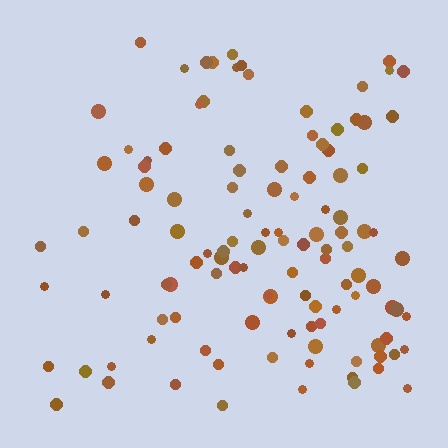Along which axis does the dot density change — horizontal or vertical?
Horizontal.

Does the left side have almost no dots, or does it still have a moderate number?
Still a moderate number, just noticeably fewer than the right.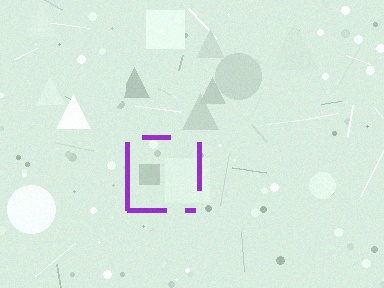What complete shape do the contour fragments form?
The contour fragments form a square.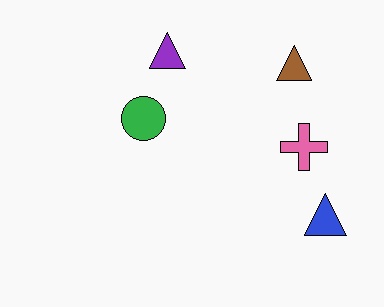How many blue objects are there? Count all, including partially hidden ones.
There is 1 blue object.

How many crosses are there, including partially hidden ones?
There is 1 cross.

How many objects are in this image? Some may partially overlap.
There are 5 objects.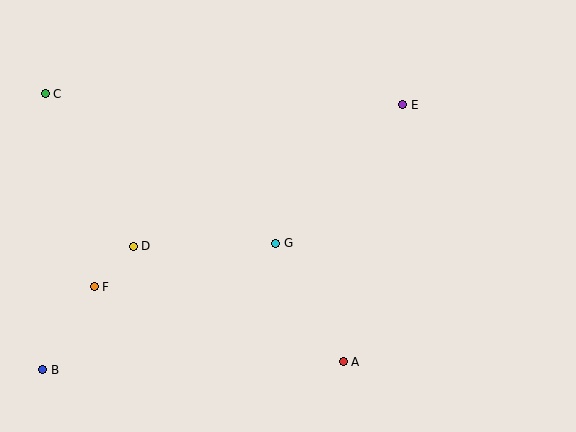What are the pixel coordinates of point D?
Point D is at (133, 246).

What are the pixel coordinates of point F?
Point F is at (94, 287).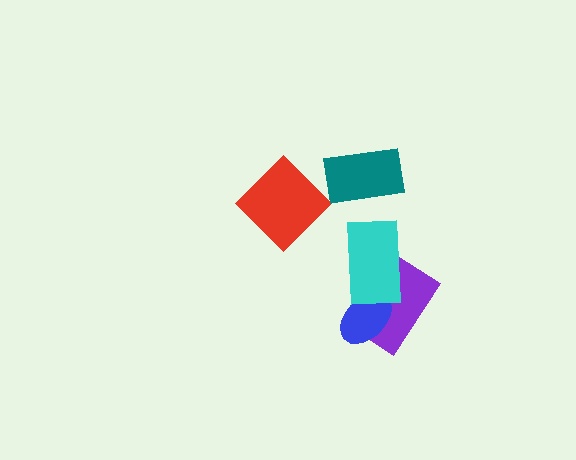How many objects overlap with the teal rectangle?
0 objects overlap with the teal rectangle.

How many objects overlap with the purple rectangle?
2 objects overlap with the purple rectangle.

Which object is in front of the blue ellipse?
The cyan rectangle is in front of the blue ellipse.